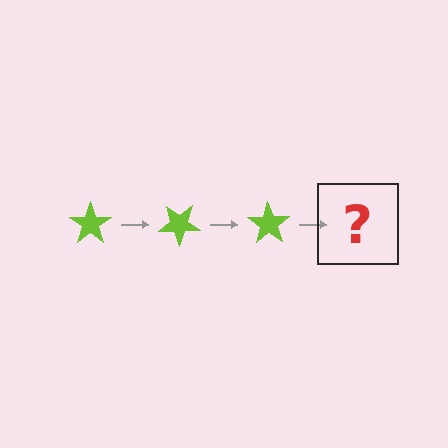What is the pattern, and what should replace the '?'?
The pattern is that the star rotates 35 degrees each step. The '?' should be a lime star rotated 105 degrees.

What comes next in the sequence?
The next element should be a lime star rotated 105 degrees.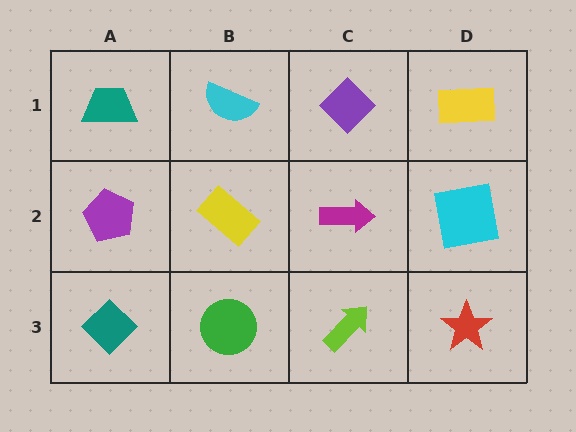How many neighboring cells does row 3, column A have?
2.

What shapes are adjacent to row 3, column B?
A yellow rectangle (row 2, column B), a teal diamond (row 3, column A), a lime arrow (row 3, column C).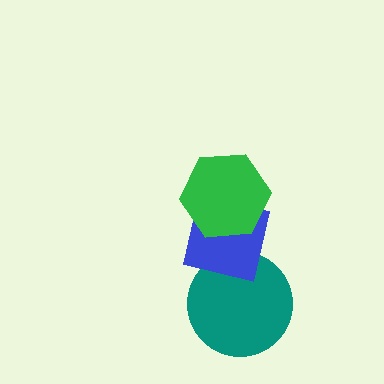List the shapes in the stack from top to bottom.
From top to bottom: the green hexagon, the blue square, the teal circle.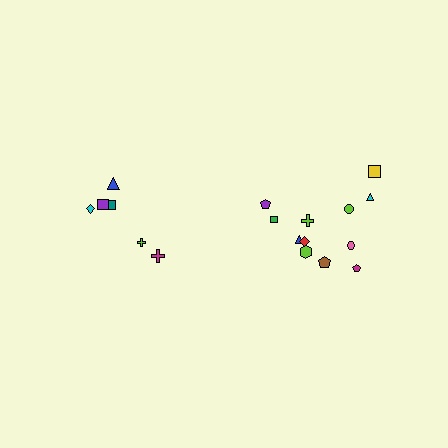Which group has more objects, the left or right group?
The right group.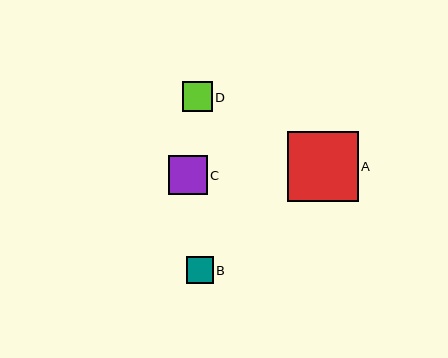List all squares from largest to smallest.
From largest to smallest: A, C, D, B.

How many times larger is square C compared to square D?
Square C is approximately 1.3 times the size of square D.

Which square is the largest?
Square A is the largest with a size of approximately 70 pixels.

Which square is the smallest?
Square B is the smallest with a size of approximately 27 pixels.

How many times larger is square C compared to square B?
Square C is approximately 1.4 times the size of square B.